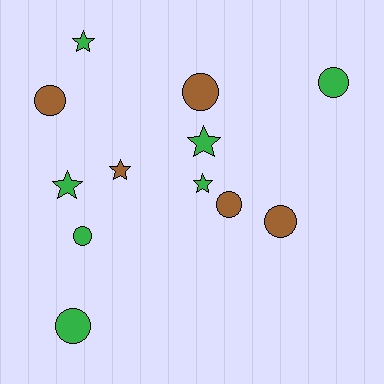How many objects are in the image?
There are 12 objects.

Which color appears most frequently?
Green, with 7 objects.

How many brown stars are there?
There is 1 brown star.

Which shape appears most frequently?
Circle, with 7 objects.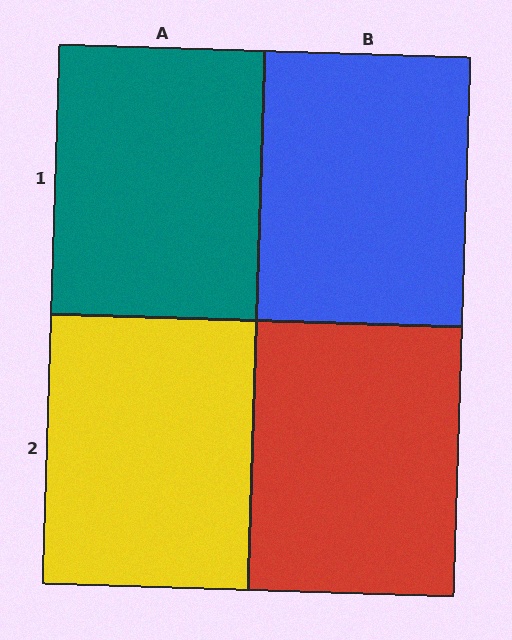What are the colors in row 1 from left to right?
Teal, blue.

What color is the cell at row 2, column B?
Red.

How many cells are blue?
1 cell is blue.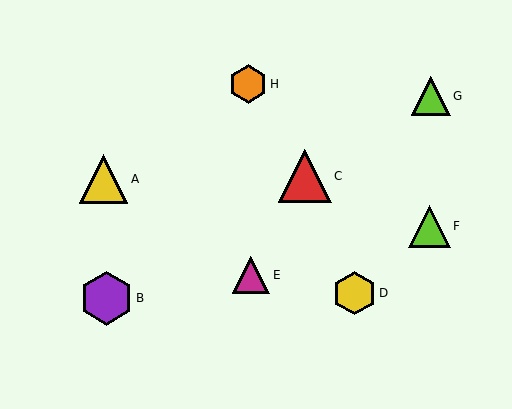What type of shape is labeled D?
Shape D is a yellow hexagon.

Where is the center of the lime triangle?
The center of the lime triangle is at (431, 96).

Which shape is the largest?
The purple hexagon (labeled B) is the largest.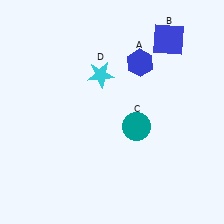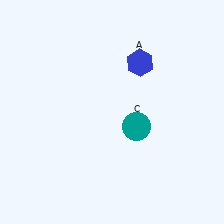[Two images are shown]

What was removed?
The cyan star (D), the blue square (B) were removed in Image 2.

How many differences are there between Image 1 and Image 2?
There are 2 differences between the two images.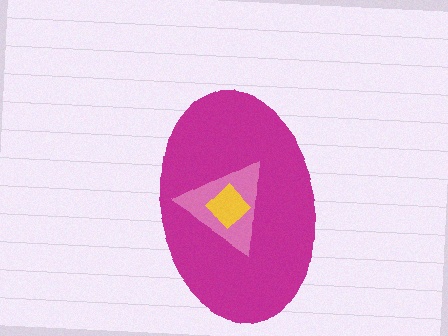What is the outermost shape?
The magenta ellipse.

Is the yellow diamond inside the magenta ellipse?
Yes.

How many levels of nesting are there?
3.